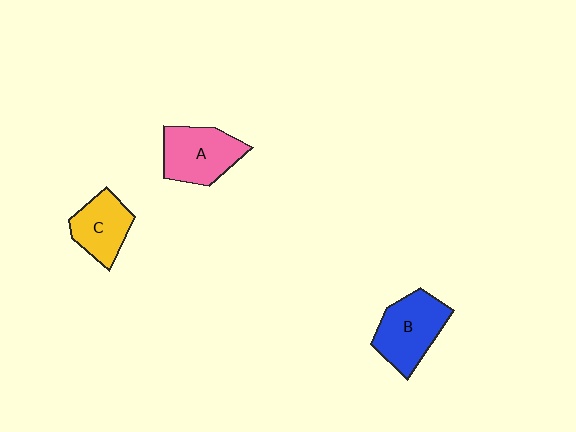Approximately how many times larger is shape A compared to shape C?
Approximately 1.2 times.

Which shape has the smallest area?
Shape C (yellow).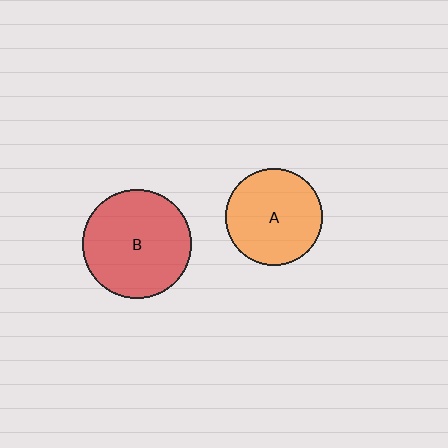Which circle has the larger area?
Circle B (red).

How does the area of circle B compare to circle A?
Approximately 1.3 times.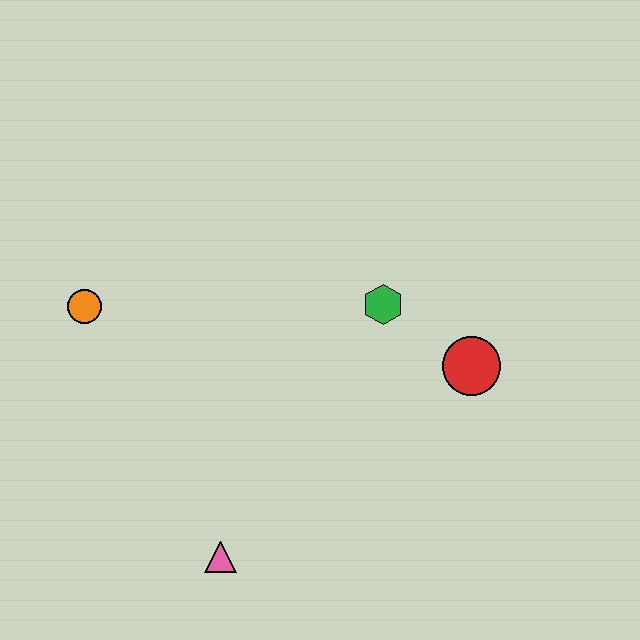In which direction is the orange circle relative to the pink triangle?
The orange circle is above the pink triangle.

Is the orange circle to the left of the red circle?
Yes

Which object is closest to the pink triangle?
The orange circle is closest to the pink triangle.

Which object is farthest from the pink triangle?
The red circle is farthest from the pink triangle.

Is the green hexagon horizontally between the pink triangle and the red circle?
Yes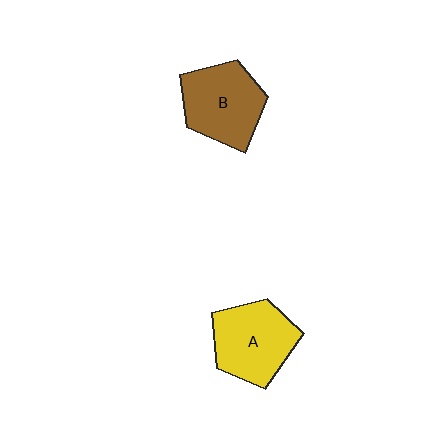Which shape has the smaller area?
Shape A (yellow).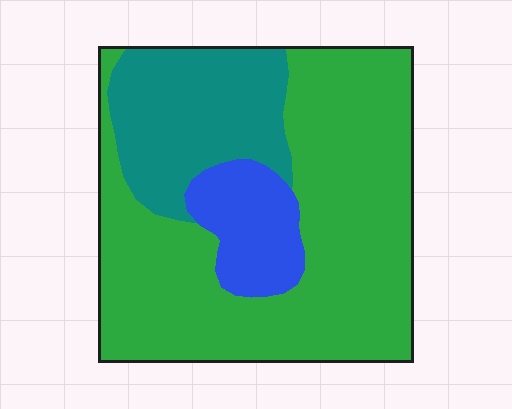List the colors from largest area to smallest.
From largest to smallest: green, teal, blue.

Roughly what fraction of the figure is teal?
Teal covers 24% of the figure.